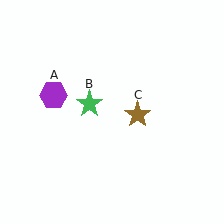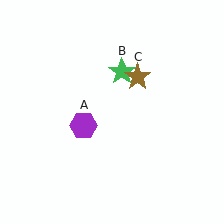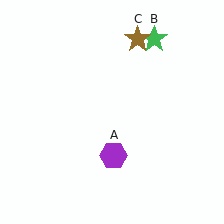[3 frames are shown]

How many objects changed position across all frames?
3 objects changed position: purple hexagon (object A), green star (object B), brown star (object C).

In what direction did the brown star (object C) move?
The brown star (object C) moved up.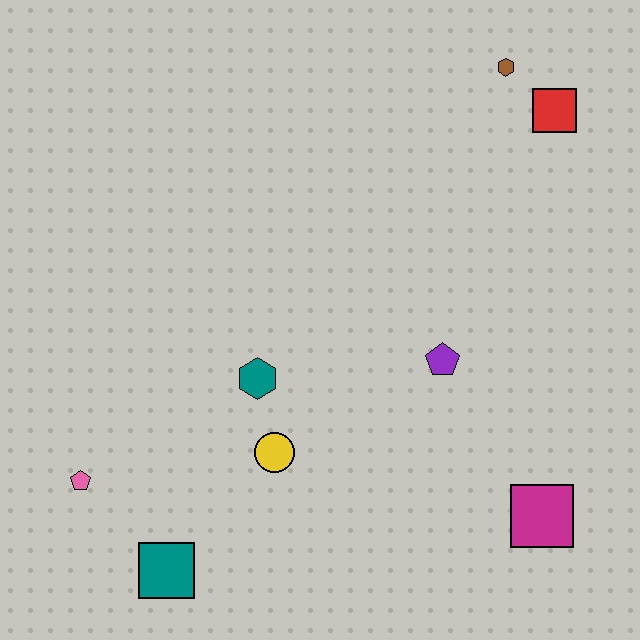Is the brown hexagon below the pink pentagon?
No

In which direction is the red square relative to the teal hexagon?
The red square is to the right of the teal hexagon.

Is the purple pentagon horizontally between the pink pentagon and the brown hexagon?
Yes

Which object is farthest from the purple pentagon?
The pink pentagon is farthest from the purple pentagon.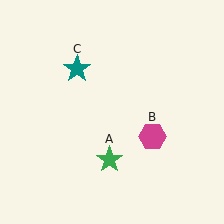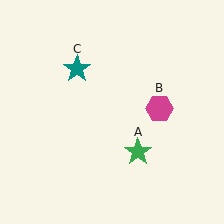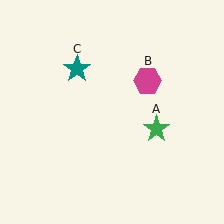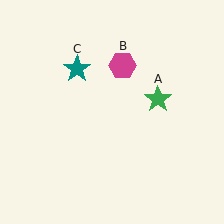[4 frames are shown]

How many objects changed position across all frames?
2 objects changed position: green star (object A), magenta hexagon (object B).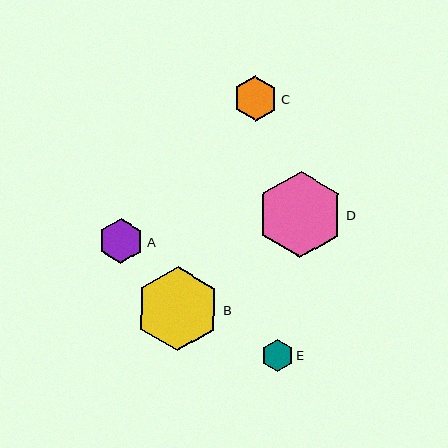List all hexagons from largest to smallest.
From largest to smallest: D, B, A, C, E.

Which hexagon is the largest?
Hexagon D is the largest with a size of approximately 86 pixels.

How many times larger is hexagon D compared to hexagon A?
Hexagon D is approximately 1.9 times the size of hexagon A.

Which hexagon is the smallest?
Hexagon E is the smallest with a size of approximately 32 pixels.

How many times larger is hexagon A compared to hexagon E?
Hexagon A is approximately 1.4 times the size of hexagon E.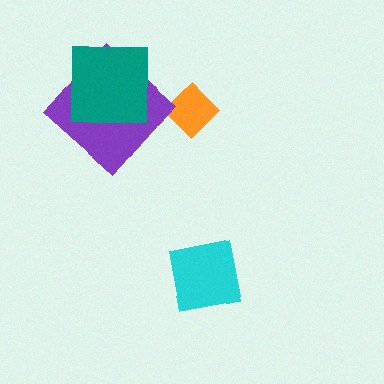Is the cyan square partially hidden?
No, no other shape covers it.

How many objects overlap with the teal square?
1 object overlaps with the teal square.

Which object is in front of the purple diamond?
The teal square is in front of the purple diamond.